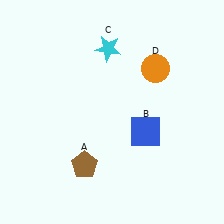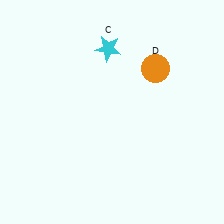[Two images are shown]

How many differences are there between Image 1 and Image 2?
There are 2 differences between the two images.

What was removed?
The brown pentagon (A), the blue square (B) were removed in Image 2.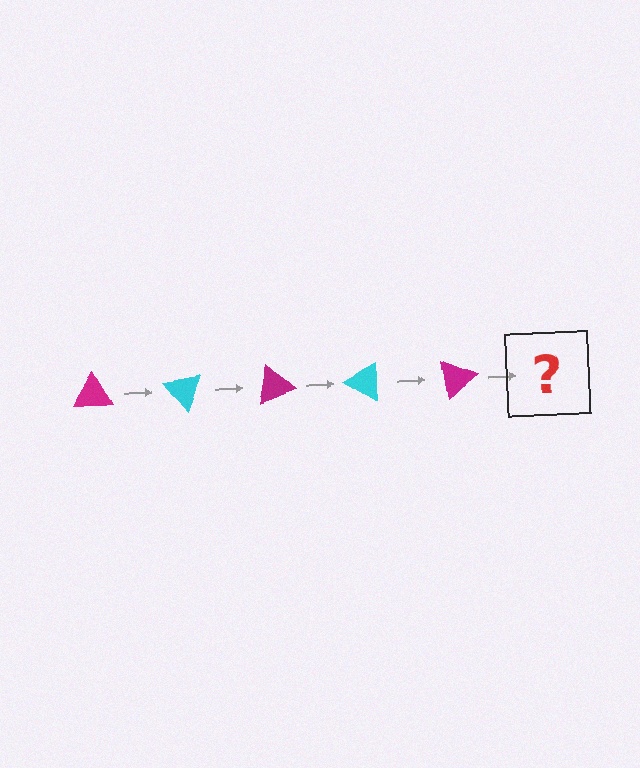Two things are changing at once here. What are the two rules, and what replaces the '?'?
The two rules are that it rotates 50 degrees each step and the color cycles through magenta and cyan. The '?' should be a cyan triangle, rotated 250 degrees from the start.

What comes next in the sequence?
The next element should be a cyan triangle, rotated 250 degrees from the start.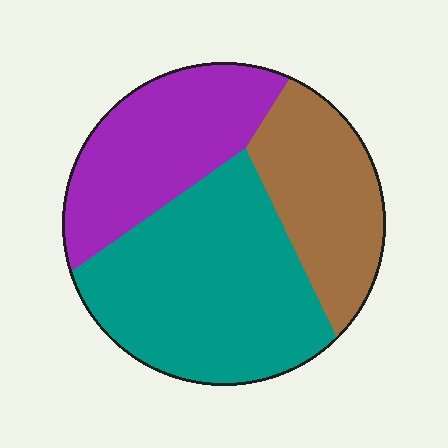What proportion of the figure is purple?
Purple covers about 30% of the figure.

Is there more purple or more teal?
Teal.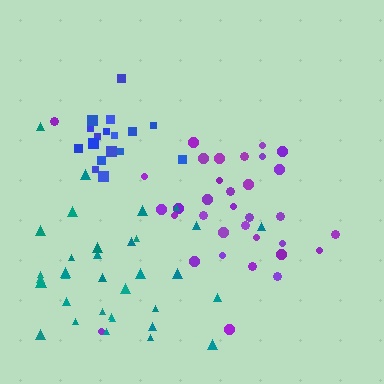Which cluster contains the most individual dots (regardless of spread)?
Teal (35).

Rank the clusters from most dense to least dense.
blue, purple, teal.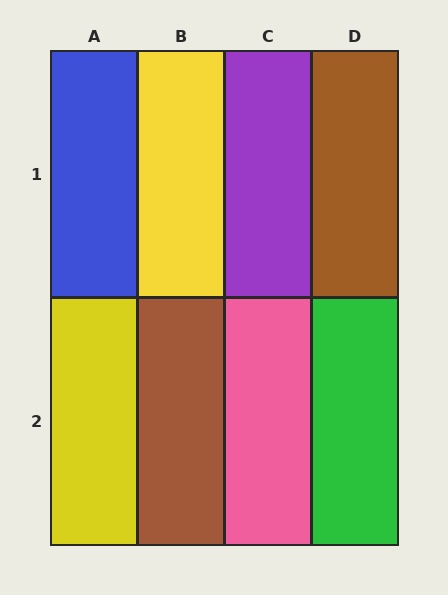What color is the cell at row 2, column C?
Pink.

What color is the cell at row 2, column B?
Brown.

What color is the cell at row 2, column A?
Yellow.